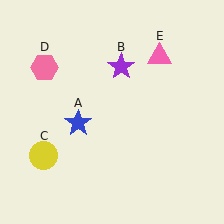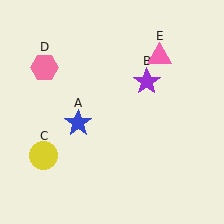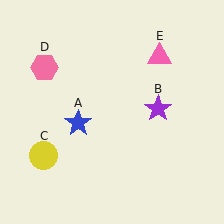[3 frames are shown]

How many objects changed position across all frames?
1 object changed position: purple star (object B).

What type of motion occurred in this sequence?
The purple star (object B) rotated clockwise around the center of the scene.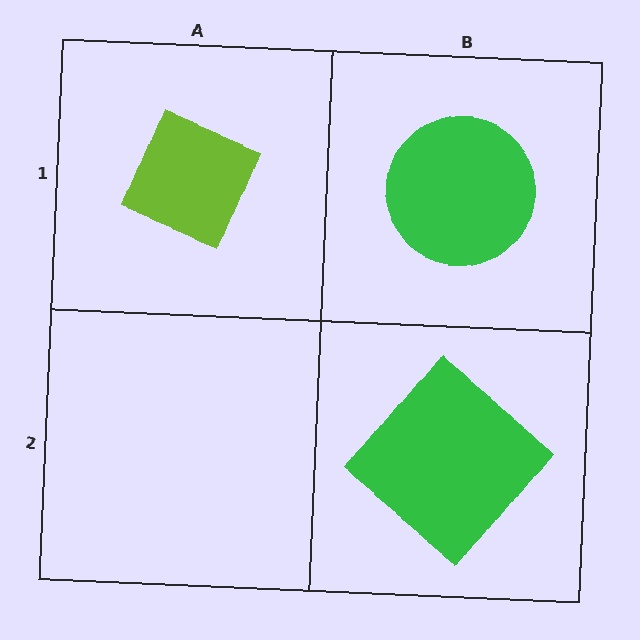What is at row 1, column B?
A green circle.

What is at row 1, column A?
A lime diamond.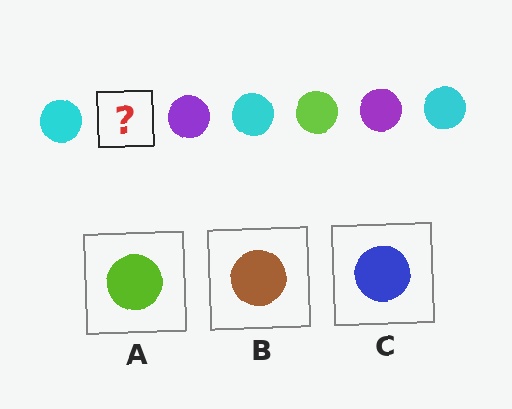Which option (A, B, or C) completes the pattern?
A.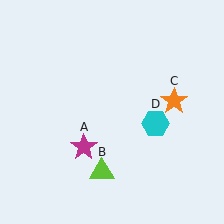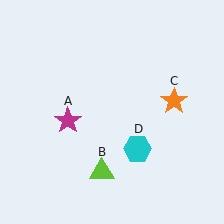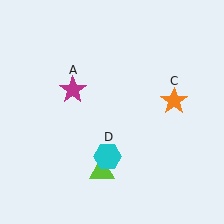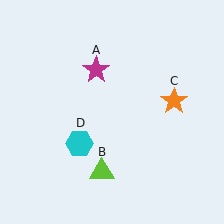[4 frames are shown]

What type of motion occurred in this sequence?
The magenta star (object A), cyan hexagon (object D) rotated clockwise around the center of the scene.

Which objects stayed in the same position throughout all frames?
Lime triangle (object B) and orange star (object C) remained stationary.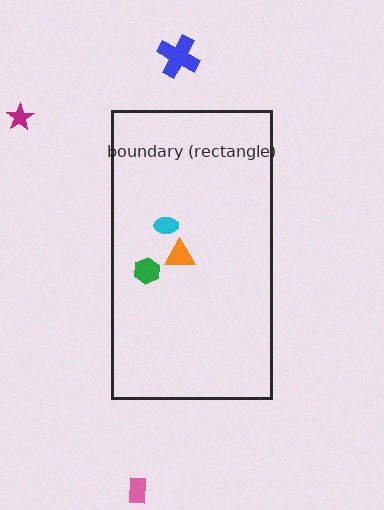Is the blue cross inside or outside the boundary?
Outside.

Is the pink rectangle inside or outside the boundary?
Outside.